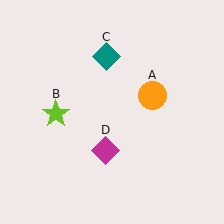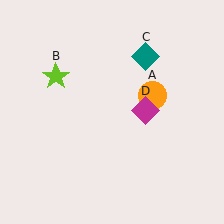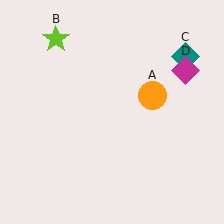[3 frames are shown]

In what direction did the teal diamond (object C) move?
The teal diamond (object C) moved right.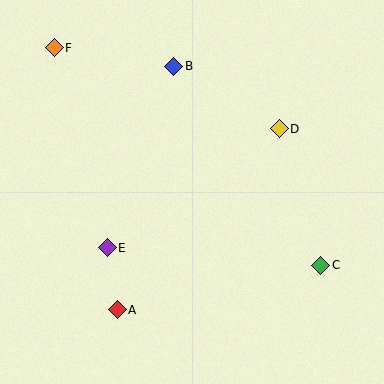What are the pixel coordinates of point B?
Point B is at (174, 66).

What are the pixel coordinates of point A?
Point A is at (117, 310).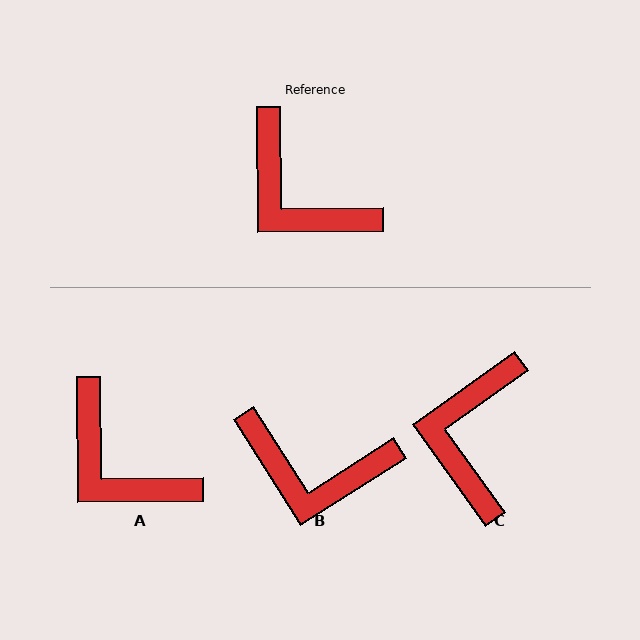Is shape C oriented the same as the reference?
No, it is off by about 55 degrees.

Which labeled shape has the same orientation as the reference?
A.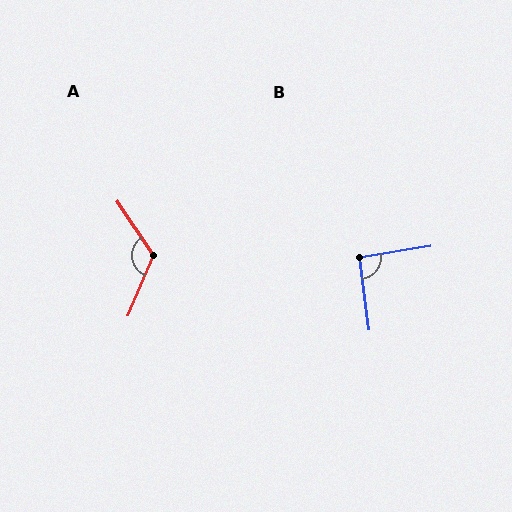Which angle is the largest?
A, at approximately 124 degrees.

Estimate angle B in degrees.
Approximately 92 degrees.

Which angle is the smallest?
B, at approximately 92 degrees.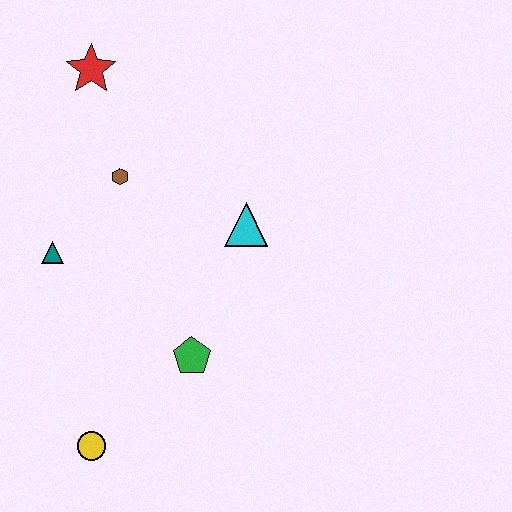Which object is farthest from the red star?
The yellow circle is farthest from the red star.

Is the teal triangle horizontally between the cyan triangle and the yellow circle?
No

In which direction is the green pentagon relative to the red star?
The green pentagon is below the red star.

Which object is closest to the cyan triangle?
The brown hexagon is closest to the cyan triangle.